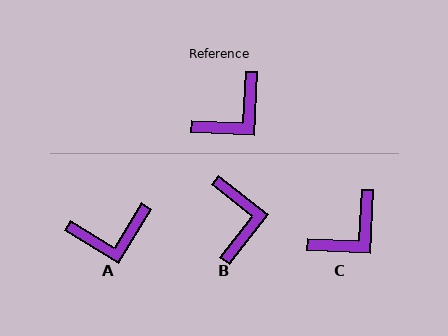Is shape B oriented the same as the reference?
No, it is off by about 55 degrees.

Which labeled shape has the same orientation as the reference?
C.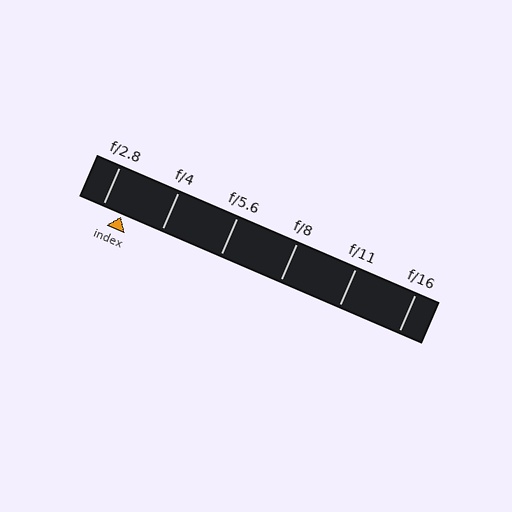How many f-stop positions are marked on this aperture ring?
There are 6 f-stop positions marked.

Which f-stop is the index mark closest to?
The index mark is closest to f/2.8.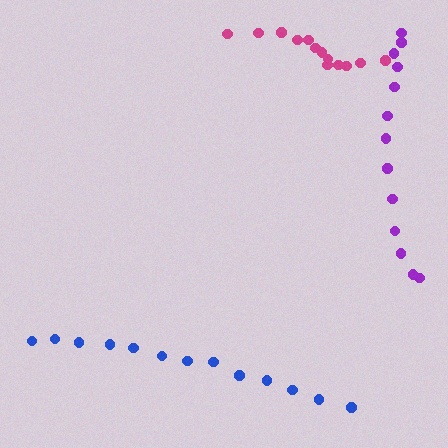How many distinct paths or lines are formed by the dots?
There are 3 distinct paths.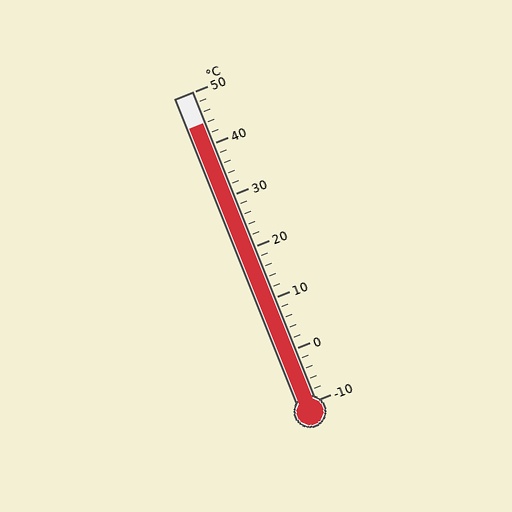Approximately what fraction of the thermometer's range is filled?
The thermometer is filled to approximately 90% of its range.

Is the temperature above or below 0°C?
The temperature is above 0°C.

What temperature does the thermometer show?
The thermometer shows approximately 44°C.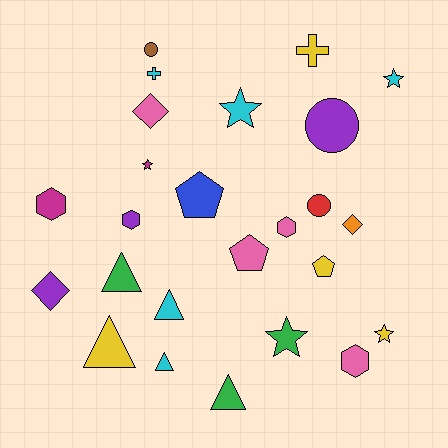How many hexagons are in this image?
There are 4 hexagons.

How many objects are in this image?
There are 25 objects.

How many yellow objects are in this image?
There are 4 yellow objects.